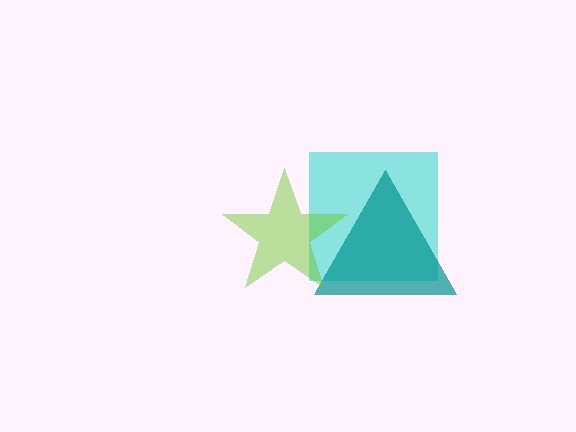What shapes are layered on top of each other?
The layered shapes are: a cyan square, a teal triangle, a lime star.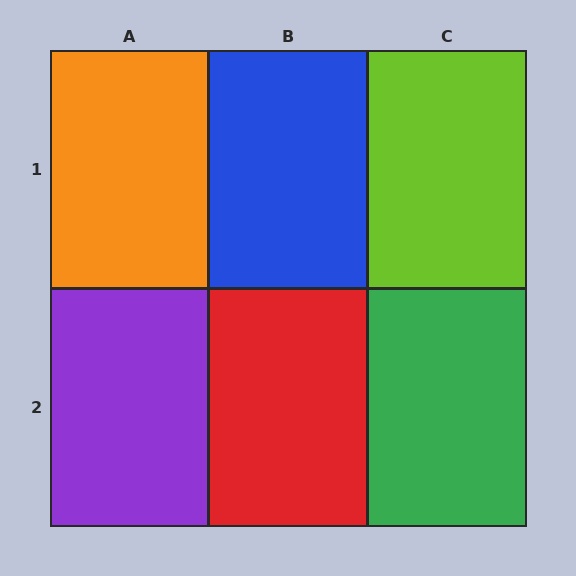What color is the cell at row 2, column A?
Purple.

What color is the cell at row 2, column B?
Red.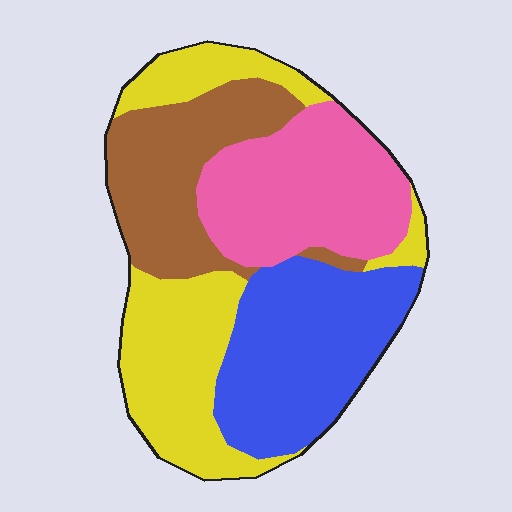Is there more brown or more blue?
Blue.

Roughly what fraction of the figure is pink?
Pink covers about 25% of the figure.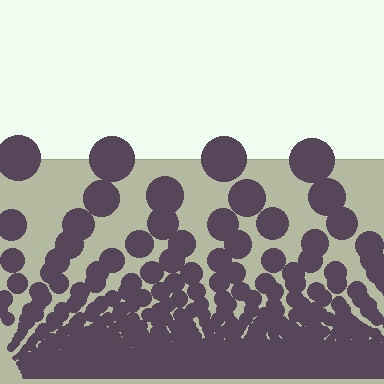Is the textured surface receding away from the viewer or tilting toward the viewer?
The surface appears to tilt toward the viewer. Texture elements get larger and sparser toward the top.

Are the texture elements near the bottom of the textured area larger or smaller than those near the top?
Smaller. The gradient is inverted — elements near the bottom are smaller and denser.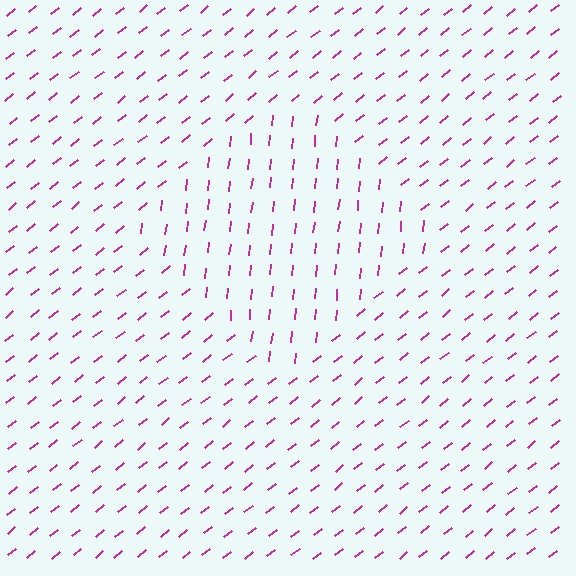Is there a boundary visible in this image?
Yes, there is a texture boundary formed by a change in line orientation.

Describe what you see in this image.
The image is filled with small magenta line segments. A diamond region in the image has lines oriented differently from the surrounding lines, creating a visible texture boundary.